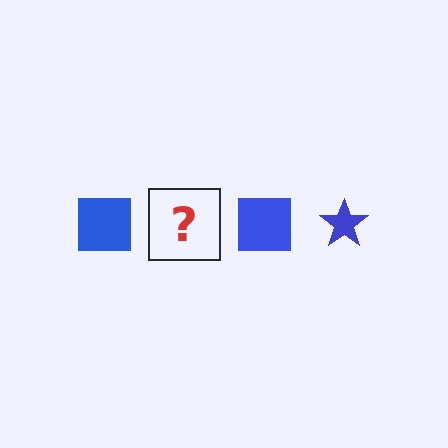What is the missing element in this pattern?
The missing element is a blue star.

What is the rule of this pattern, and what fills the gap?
The rule is that the pattern cycles through square, star shapes in blue. The gap should be filled with a blue star.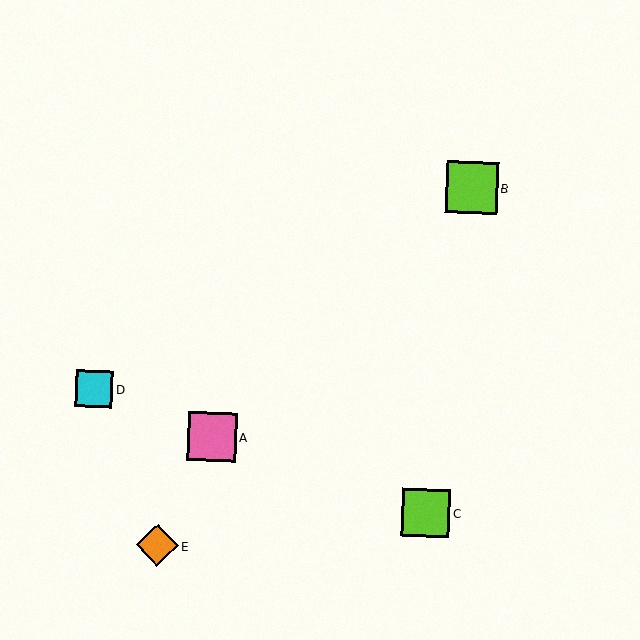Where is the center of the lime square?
The center of the lime square is at (426, 513).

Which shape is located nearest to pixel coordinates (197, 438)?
The pink square (labeled A) at (212, 436) is nearest to that location.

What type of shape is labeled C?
Shape C is a lime square.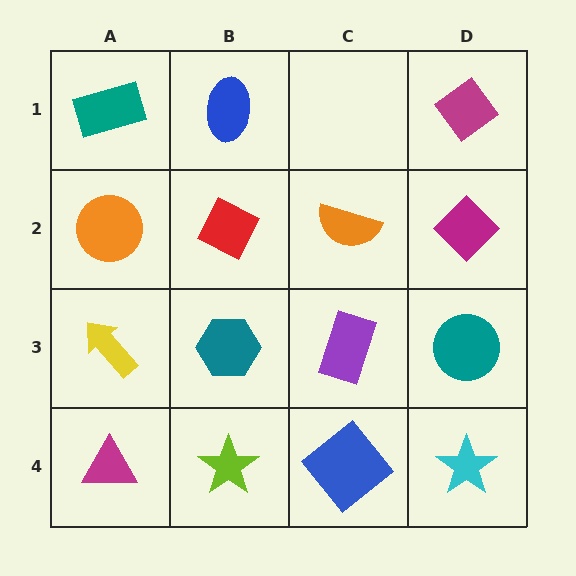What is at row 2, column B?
A red diamond.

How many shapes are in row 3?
4 shapes.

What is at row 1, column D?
A magenta diamond.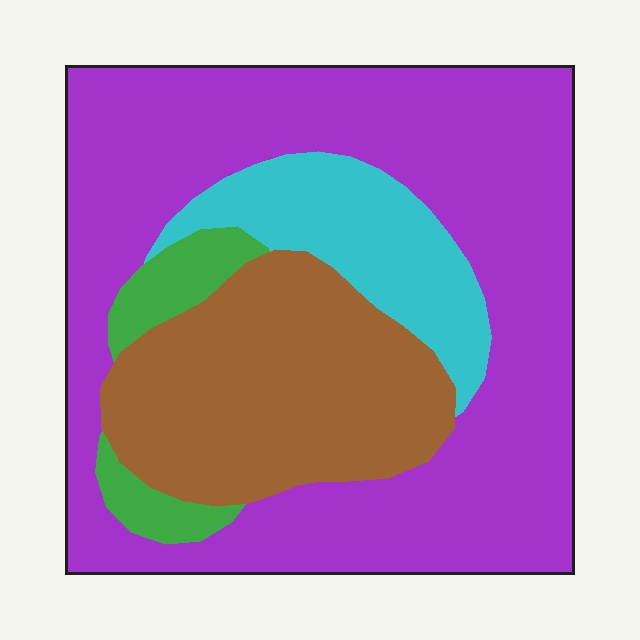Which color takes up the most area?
Purple, at roughly 55%.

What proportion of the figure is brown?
Brown takes up less than a quarter of the figure.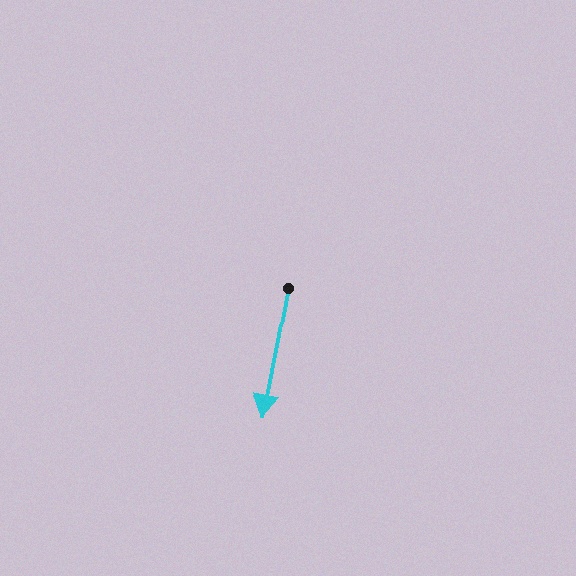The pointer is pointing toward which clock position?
Roughly 6 o'clock.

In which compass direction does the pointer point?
South.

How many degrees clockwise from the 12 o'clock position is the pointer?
Approximately 191 degrees.